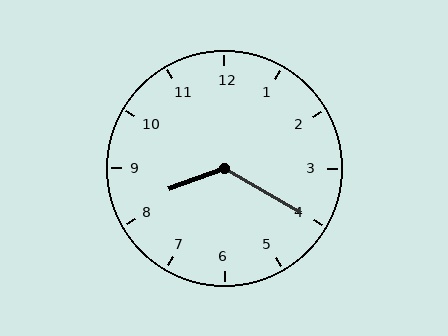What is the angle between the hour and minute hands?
Approximately 130 degrees.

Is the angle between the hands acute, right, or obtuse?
It is obtuse.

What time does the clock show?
8:20.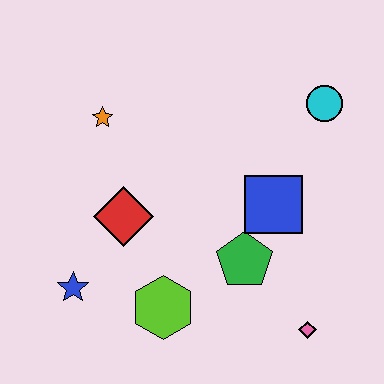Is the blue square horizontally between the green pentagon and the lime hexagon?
No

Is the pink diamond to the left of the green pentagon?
No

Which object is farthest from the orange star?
The pink diamond is farthest from the orange star.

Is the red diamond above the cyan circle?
No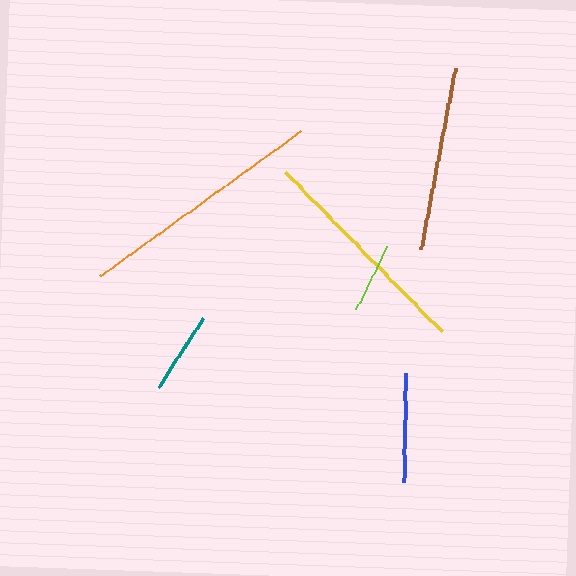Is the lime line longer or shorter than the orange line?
The orange line is longer than the lime line.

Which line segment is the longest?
The orange line is the longest at approximately 248 pixels.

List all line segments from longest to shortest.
From longest to shortest: orange, yellow, brown, blue, teal, lime.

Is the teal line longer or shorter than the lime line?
The teal line is longer than the lime line.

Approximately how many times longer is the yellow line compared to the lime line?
The yellow line is approximately 3.2 times the length of the lime line.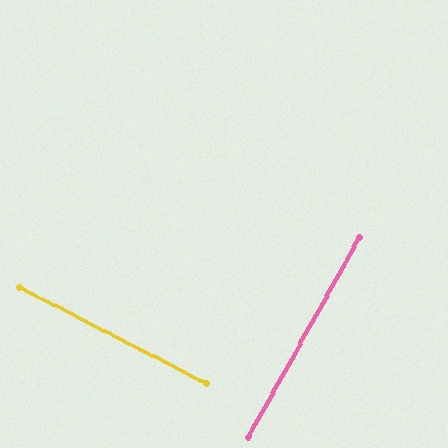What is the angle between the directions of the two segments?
Approximately 88 degrees.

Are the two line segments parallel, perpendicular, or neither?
Perpendicular — they meet at approximately 88°.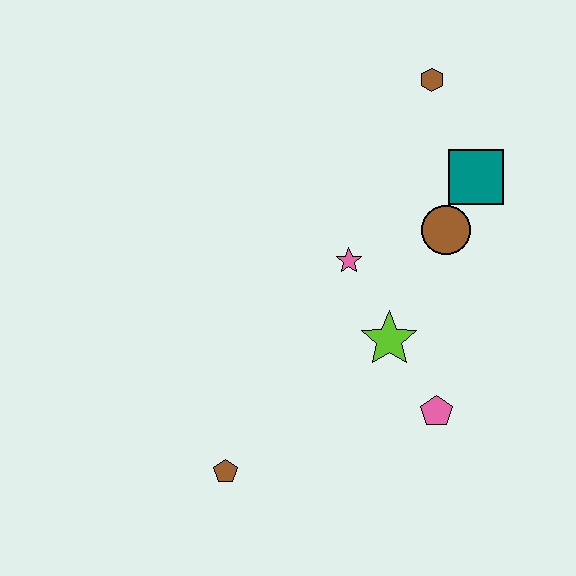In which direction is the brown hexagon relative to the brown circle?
The brown hexagon is above the brown circle.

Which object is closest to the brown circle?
The teal square is closest to the brown circle.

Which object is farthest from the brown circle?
The brown pentagon is farthest from the brown circle.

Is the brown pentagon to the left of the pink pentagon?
Yes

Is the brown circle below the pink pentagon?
No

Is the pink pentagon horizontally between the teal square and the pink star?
Yes